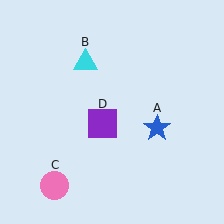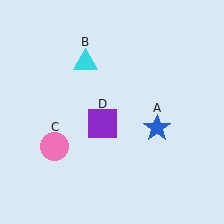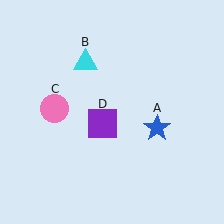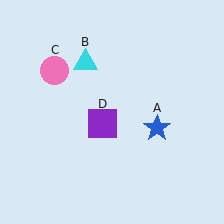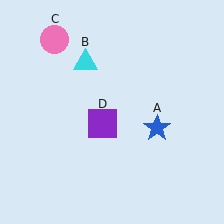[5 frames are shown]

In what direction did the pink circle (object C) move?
The pink circle (object C) moved up.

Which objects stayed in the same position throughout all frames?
Blue star (object A) and cyan triangle (object B) and purple square (object D) remained stationary.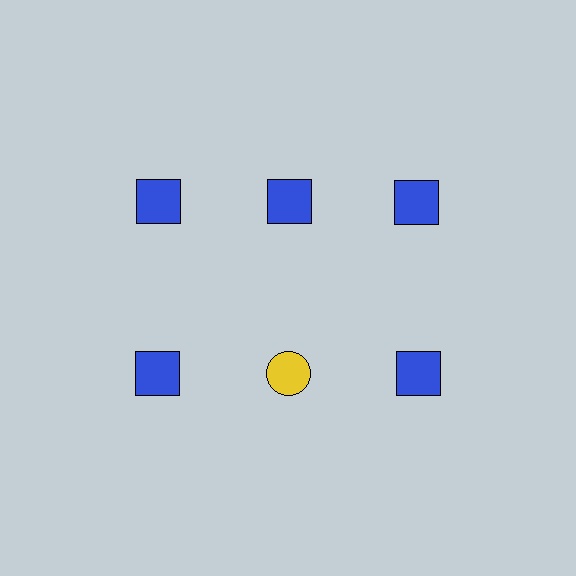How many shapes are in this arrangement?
There are 6 shapes arranged in a grid pattern.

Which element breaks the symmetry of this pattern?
The yellow circle in the second row, second from left column breaks the symmetry. All other shapes are blue squares.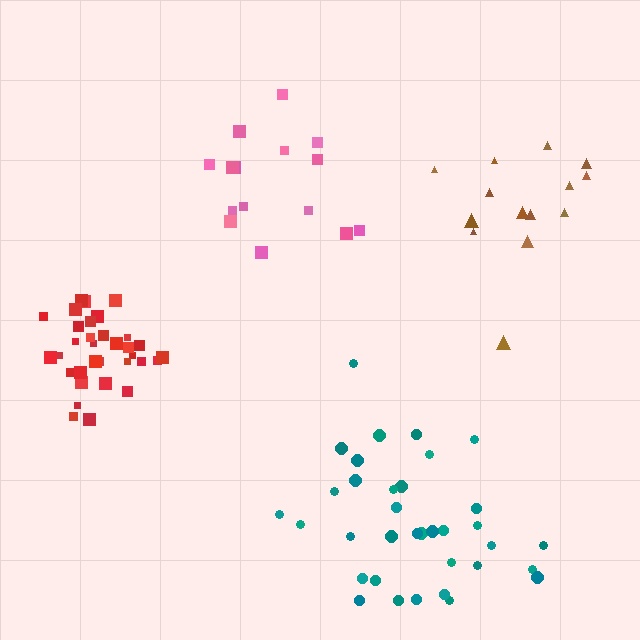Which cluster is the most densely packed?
Red.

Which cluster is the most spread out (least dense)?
Brown.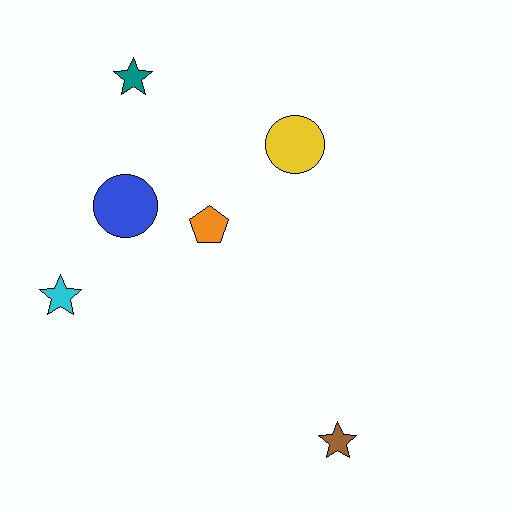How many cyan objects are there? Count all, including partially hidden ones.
There is 1 cyan object.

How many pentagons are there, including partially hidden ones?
There is 1 pentagon.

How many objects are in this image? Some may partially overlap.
There are 6 objects.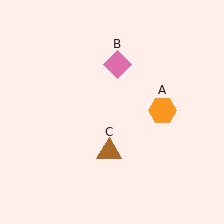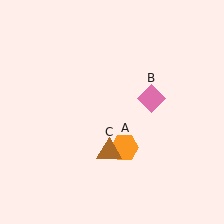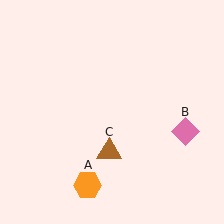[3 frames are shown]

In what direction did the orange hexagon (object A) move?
The orange hexagon (object A) moved down and to the left.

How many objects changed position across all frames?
2 objects changed position: orange hexagon (object A), pink diamond (object B).